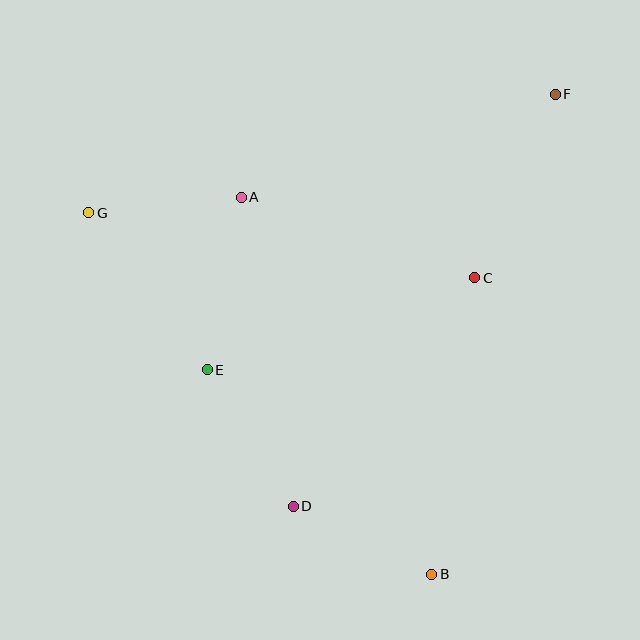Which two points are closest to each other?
Points A and G are closest to each other.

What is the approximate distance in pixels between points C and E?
The distance between C and E is approximately 283 pixels.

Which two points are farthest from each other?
Points B and G are farthest from each other.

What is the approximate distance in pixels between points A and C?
The distance between A and C is approximately 247 pixels.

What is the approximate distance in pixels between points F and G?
The distance between F and G is approximately 481 pixels.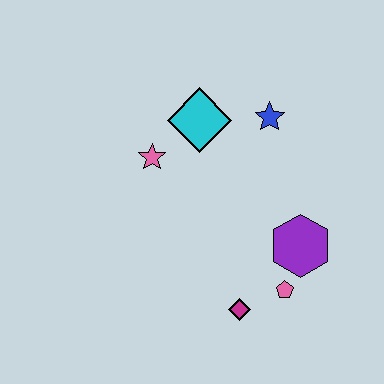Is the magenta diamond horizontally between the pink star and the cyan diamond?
No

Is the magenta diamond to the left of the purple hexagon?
Yes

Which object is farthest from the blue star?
The magenta diamond is farthest from the blue star.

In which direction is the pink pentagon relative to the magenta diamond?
The pink pentagon is to the right of the magenta diamond.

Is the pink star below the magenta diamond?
No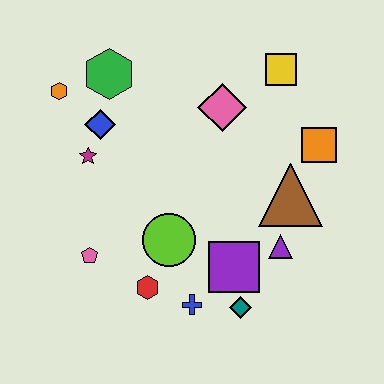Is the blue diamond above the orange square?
Yes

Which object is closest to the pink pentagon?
The red hexagon is closest to the pink pentagon.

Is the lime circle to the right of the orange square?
No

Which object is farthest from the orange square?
The orange hexagon is farthest from the orange square.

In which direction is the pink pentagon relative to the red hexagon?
The pink pentagon is to the left of the red hexagon.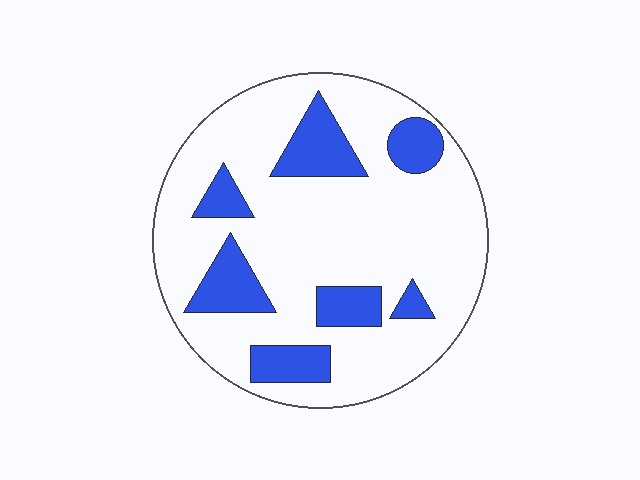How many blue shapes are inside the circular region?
7.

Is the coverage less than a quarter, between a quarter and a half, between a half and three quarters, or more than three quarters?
Less than a quarter.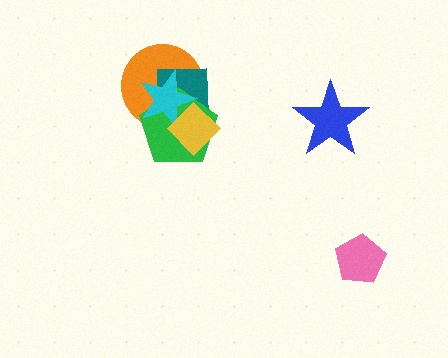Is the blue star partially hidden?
No, no other shape covers it.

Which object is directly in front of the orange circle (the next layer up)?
The teal square is directly in front of the orange circle.